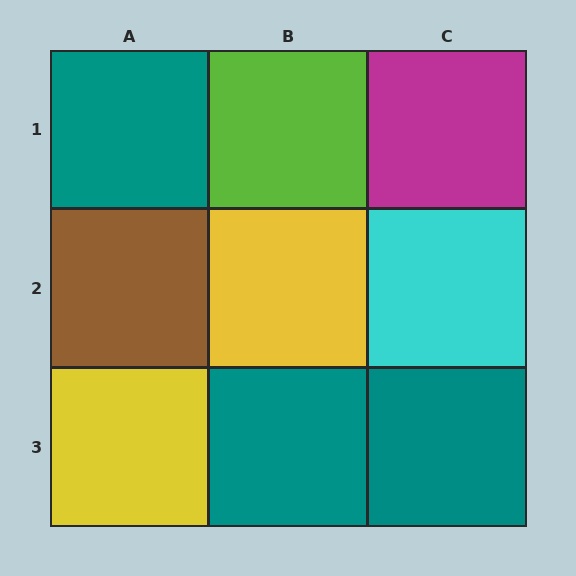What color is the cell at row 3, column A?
Yellow.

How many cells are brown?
1 cell is brown.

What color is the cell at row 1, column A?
Teal.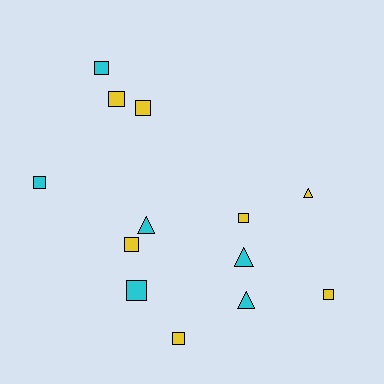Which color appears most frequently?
Yellow, with 7 objects.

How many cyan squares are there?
There are 3 cyan squares.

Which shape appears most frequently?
Square, with 9 objects.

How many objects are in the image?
There are 13 objects.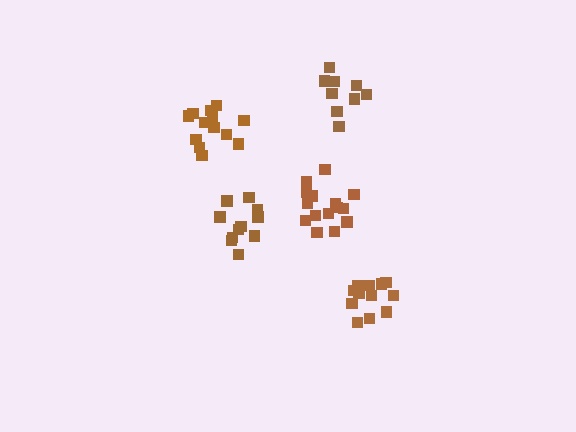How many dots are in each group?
Group 1: 11 dots, Group 2: 15 dots, Group 3: 12 dots, Group 4: 13 dots, Group 5: 9 dots (60 total).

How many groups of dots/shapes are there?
There are 5 groups.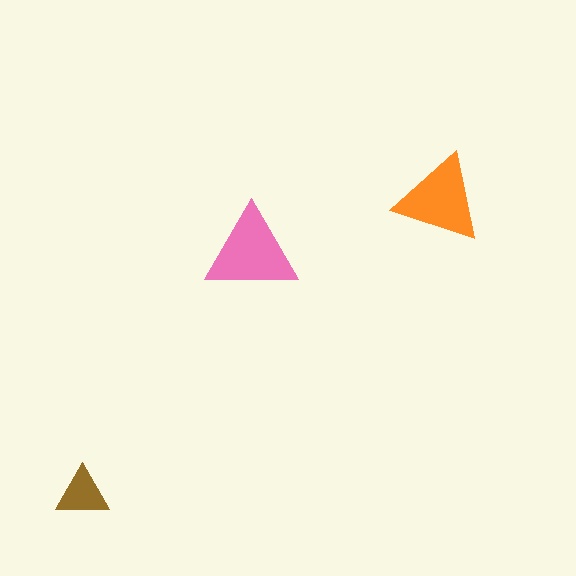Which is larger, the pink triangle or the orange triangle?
The pink one.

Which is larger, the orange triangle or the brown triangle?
The orange one.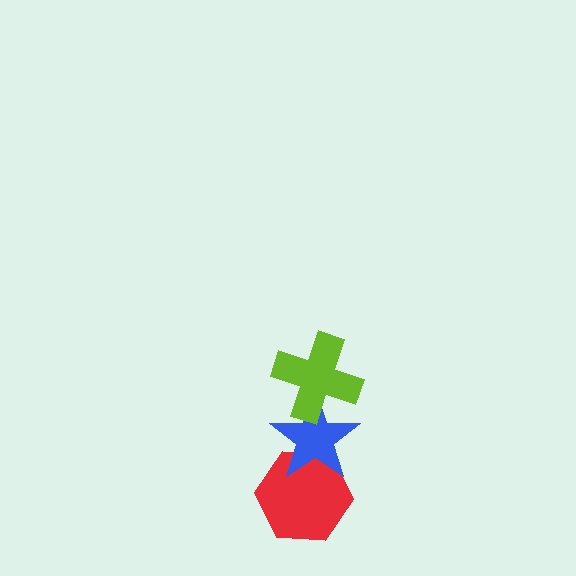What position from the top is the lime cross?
The lime cross is 1st from the top.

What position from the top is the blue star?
The blue star is 2nd from the top.